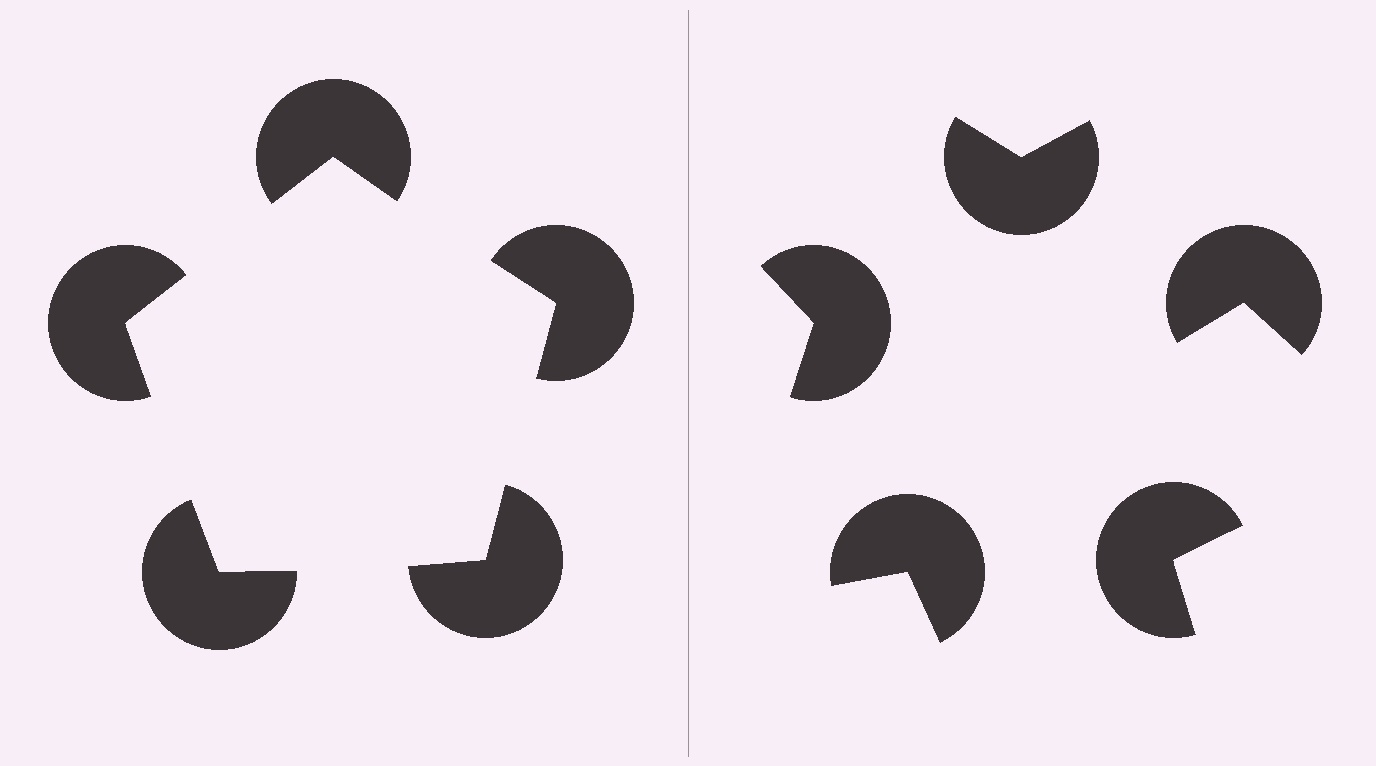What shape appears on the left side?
An illusory pentagon.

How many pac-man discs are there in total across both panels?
10 — 5 on each side.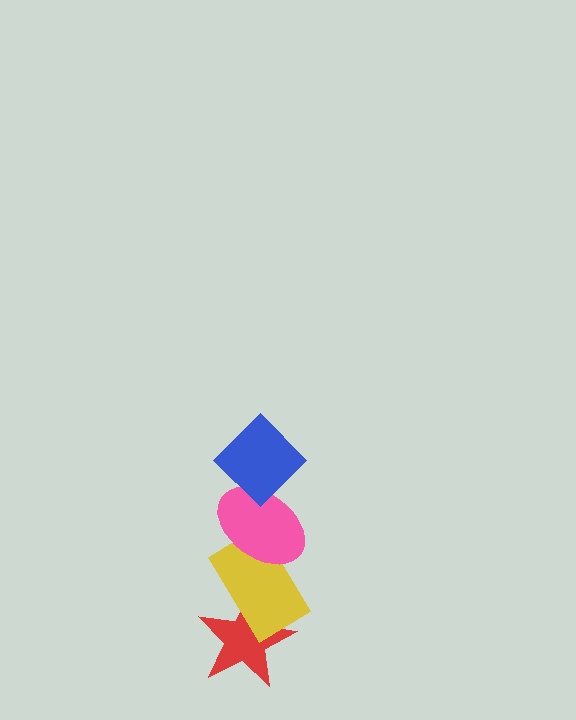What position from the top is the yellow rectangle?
The yellow rectangle is 3rd from the top.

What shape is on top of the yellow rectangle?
The pink ellipse is on top of the yellow rectangle.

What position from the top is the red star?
The red star is 4th from the top.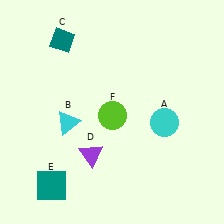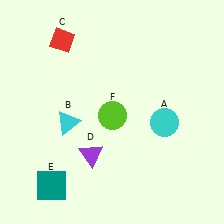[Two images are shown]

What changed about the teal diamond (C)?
In Image 1, C is teal. In Image 2, it changed to red.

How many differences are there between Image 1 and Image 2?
There is 1 difference between the two images.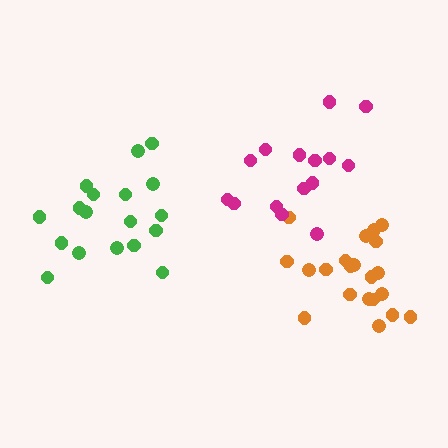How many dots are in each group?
Group 1: 18 dots, Group 2: 21 dots, Group 3: 15 dots (54 total).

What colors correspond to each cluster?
The clusters are colored: green, orange, magenta.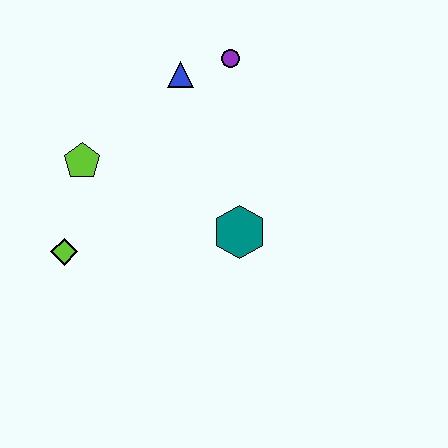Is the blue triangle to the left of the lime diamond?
No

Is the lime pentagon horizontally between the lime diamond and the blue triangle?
Yes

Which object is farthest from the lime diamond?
The purple circle is farthest from the lime diamond.